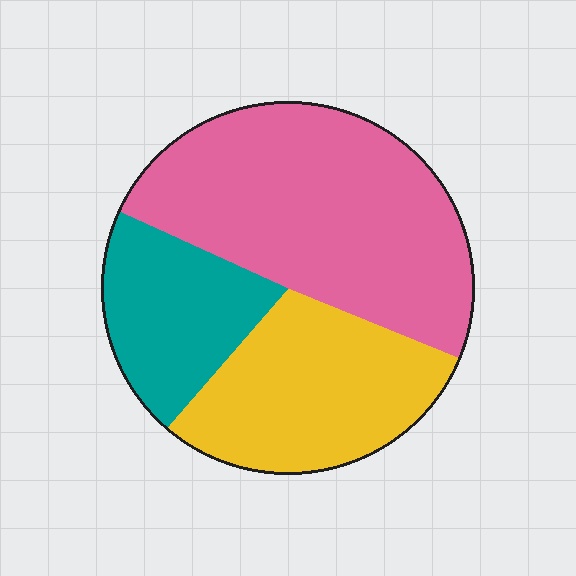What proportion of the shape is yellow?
Yellow takes up between a quarter and a half of the shape.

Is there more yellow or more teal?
Yellow.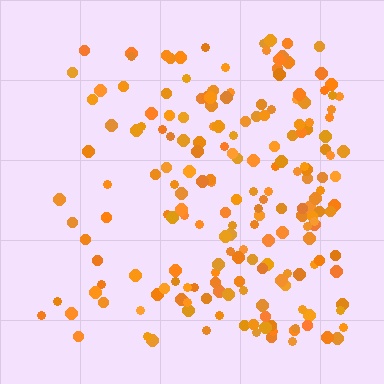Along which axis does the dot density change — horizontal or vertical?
Horizontal.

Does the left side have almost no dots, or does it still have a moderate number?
Still a moderate number, just noticeably fewer than the right.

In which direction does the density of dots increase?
From left to right, with the right side densest.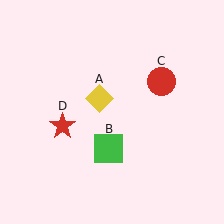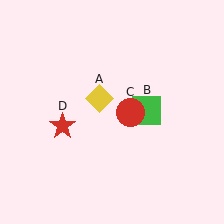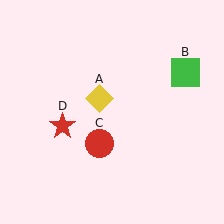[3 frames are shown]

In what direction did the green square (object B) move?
The green square (object B) moved up and to the right.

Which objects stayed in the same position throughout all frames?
Yellow diamond (object A) and red star (object D) remained stationary.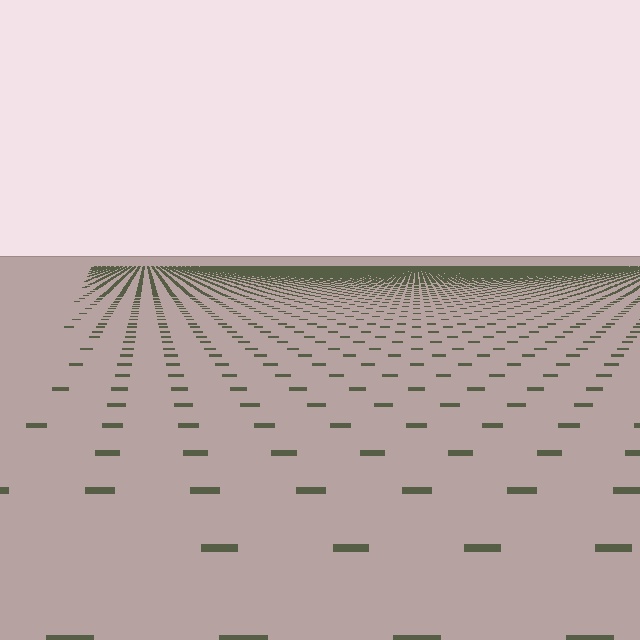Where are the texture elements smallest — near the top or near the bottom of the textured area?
Near the top.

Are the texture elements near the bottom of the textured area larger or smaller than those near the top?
Larger. Near the bottom, elements are closer to the viewer and appear at a bigger on-screen size.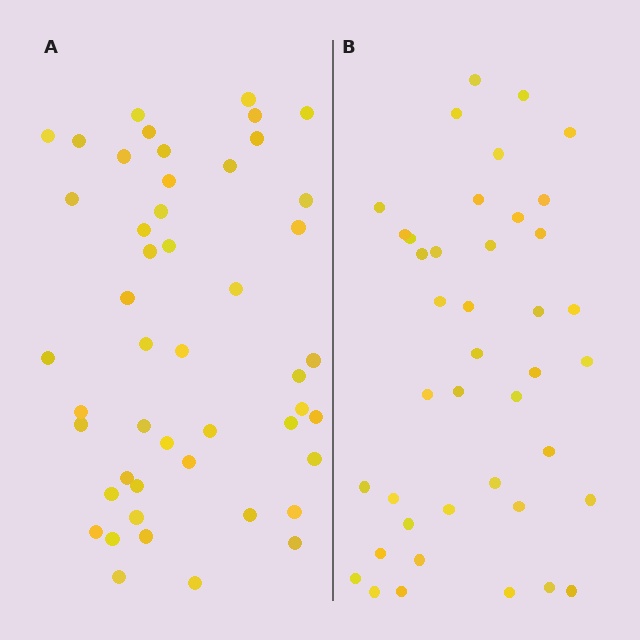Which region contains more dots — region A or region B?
Region A (the left region) has more dots.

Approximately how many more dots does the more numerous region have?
Region A has roughly 8 or so more dots than region B.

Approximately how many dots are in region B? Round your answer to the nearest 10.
About 40 dots. (The exact count is 41, which rounds to 40.)